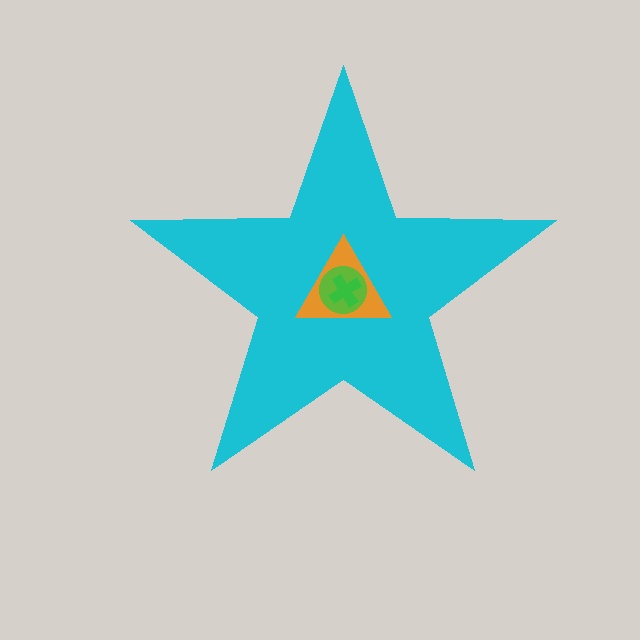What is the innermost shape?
The green cross.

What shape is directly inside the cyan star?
The orange triangle.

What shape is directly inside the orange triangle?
The lime circle.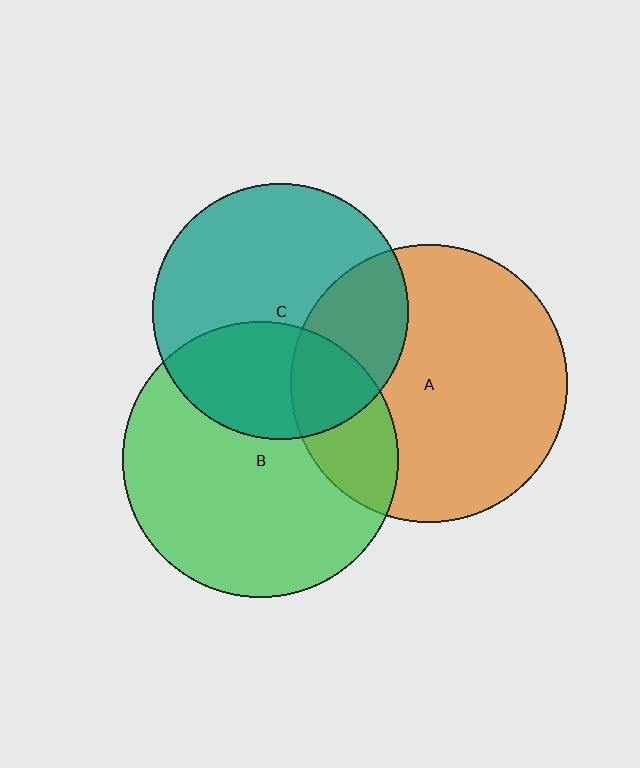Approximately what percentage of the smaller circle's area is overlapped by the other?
Approximately 35%.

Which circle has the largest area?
Circle A (orange).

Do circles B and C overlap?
Yes.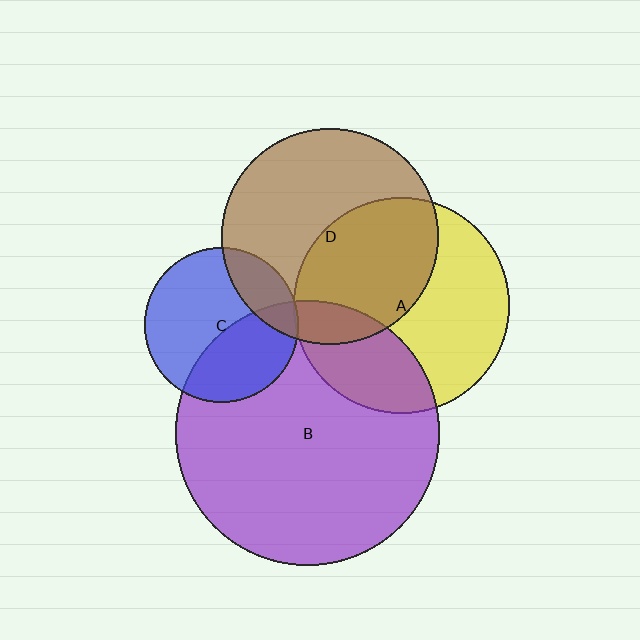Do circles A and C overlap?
Yes.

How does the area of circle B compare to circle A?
Approximately 1.5 times.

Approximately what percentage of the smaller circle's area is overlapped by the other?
Approximately 5%.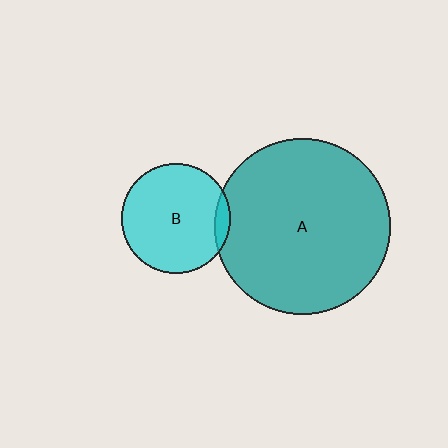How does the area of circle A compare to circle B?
Approximately 2.6 times.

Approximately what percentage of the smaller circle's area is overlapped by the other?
Approximately 5%.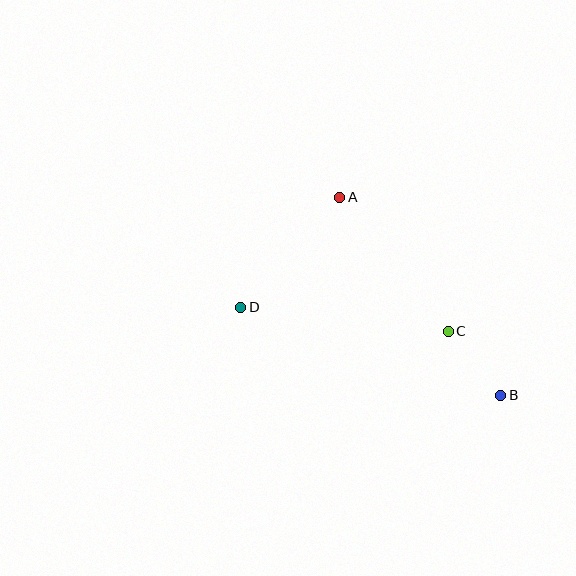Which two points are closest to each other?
Points B and C are closest to each other.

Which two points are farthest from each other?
Points B and D are farthest from each other.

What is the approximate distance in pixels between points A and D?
The distance between A and D is approximately 148 pixels.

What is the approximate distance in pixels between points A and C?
The distance between A and C is approximately 172 pixels.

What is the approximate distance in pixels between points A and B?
The distance between A and B is approximately 255 pixels.